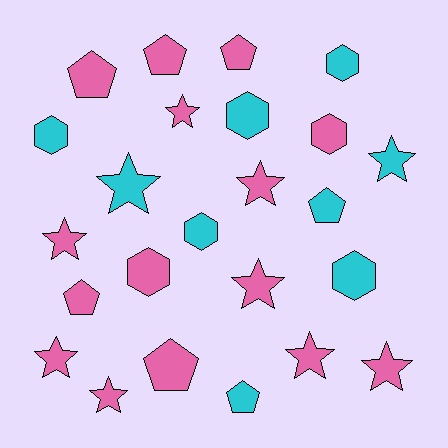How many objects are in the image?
There are 24 objects.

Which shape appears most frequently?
Star, with 10 objects.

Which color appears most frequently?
Pink, with 15 objects.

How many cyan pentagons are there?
There are 2 cyan pentagons.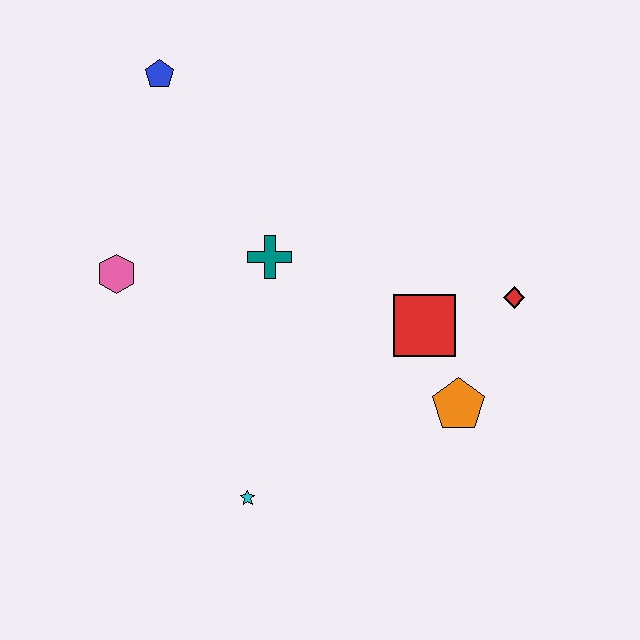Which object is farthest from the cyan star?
The blue pentagon is farthest from the cyan star.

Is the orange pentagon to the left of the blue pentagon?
No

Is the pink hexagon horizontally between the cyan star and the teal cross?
No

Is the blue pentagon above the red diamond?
Yes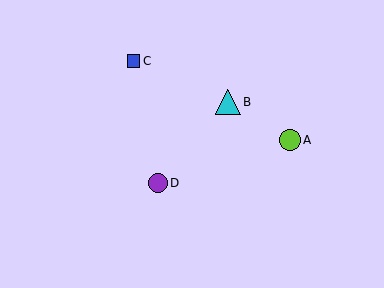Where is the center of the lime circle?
The center of the lime circle is at (290, 140).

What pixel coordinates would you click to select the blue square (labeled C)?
Click at (134, 61) to select the blue square C.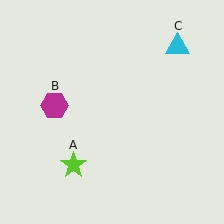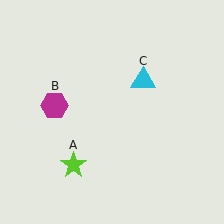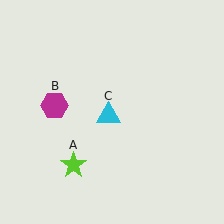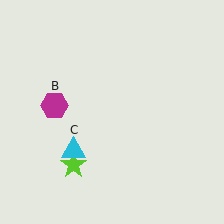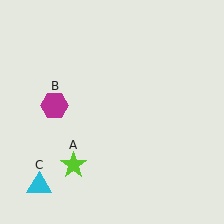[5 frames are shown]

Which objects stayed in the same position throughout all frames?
Lime star (object A) and magenta hexagon (object B) remained stationary.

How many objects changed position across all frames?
1 object changed position: cyan triangle (object C).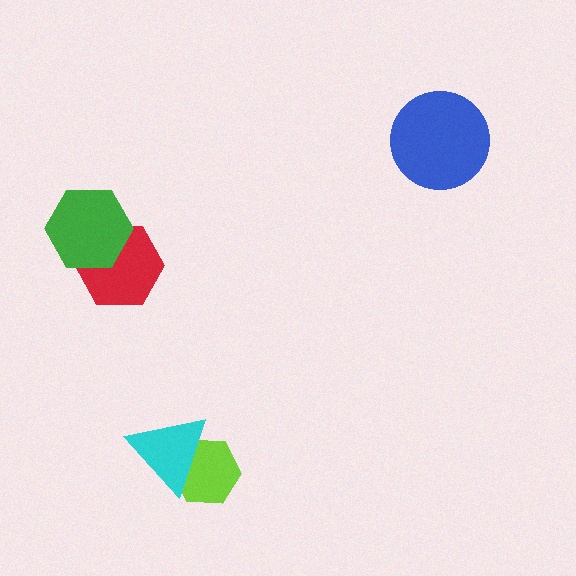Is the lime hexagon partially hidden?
Yes, it is partially covered by another shape.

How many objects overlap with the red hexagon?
1 object overlaps with the red hexagon.